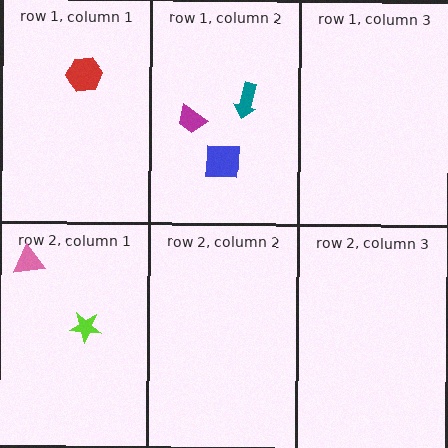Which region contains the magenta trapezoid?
The row 1, column 2 region.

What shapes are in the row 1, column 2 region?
The magenta trapezoid, the blue square, the teal arrow.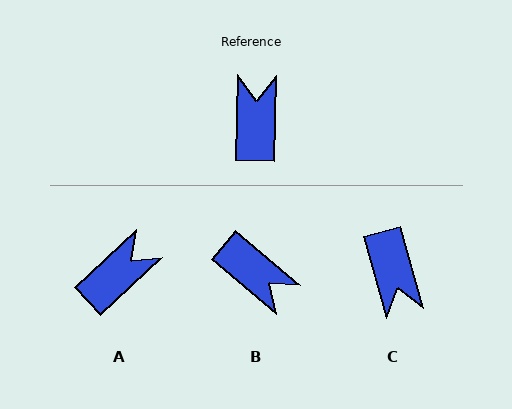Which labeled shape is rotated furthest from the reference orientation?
C, about 163 degrees away.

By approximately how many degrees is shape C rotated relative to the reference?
Approximately 163 degrees clockwise.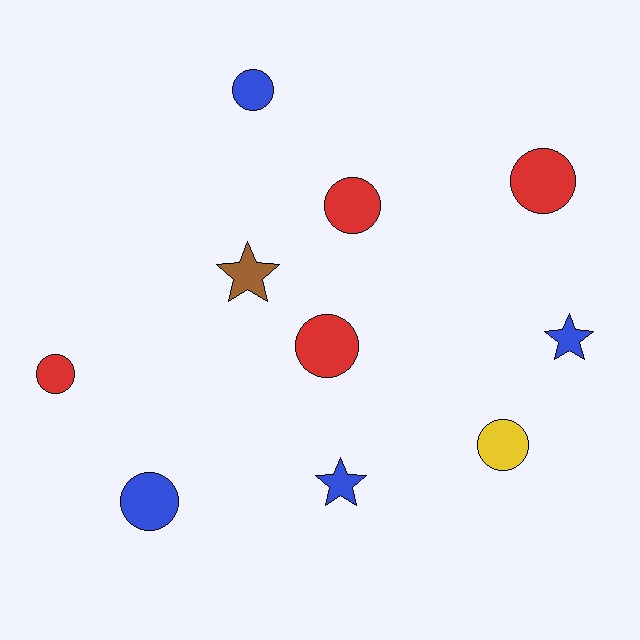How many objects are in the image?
There are 10 objects.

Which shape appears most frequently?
Circle, with 7 objects.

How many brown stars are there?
There is 1 brown star.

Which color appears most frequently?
Blue, with 4 objects.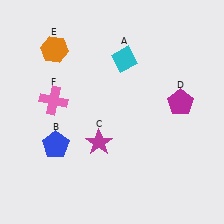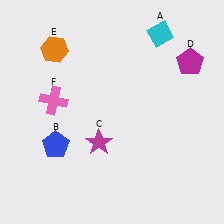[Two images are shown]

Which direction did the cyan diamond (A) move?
The cyan diamond (A) moved right.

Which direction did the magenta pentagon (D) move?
The magenta pentagon (D) moved up.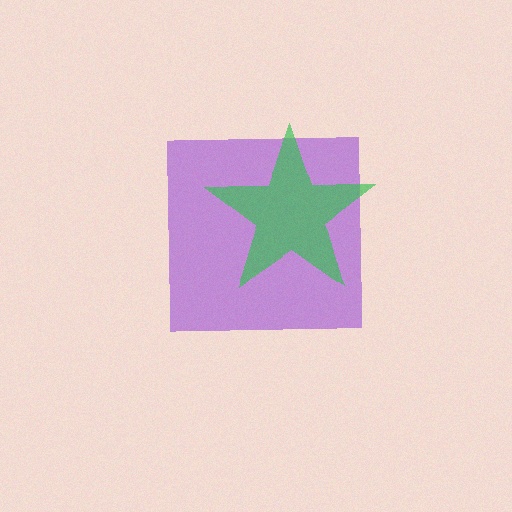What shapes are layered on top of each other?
The layered shapes are: a purple square, a green star.